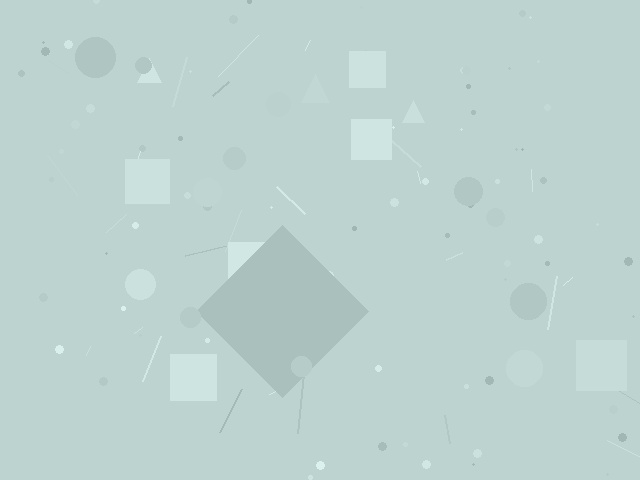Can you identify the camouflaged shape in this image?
The camouflaged shape is a diamond.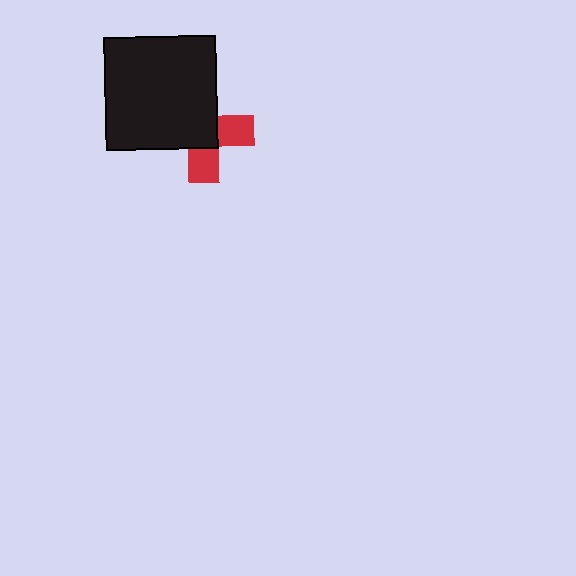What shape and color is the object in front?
The object in front is a black square.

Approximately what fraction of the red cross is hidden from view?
Roughly 60% of the red cross is hidden behind the black square.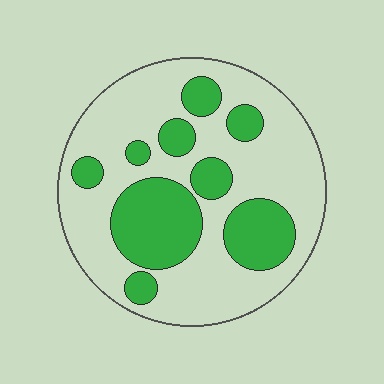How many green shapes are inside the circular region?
9.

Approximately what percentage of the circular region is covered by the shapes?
Approximately 30%.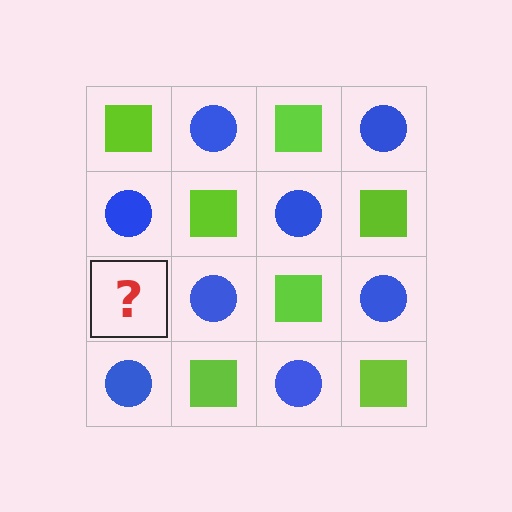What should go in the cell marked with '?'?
The missing cell should contain a lime square.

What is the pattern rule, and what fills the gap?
The rule is that it alternates lime square and blue circle in a checkerboard pattern. The gap should be filled with a lime square.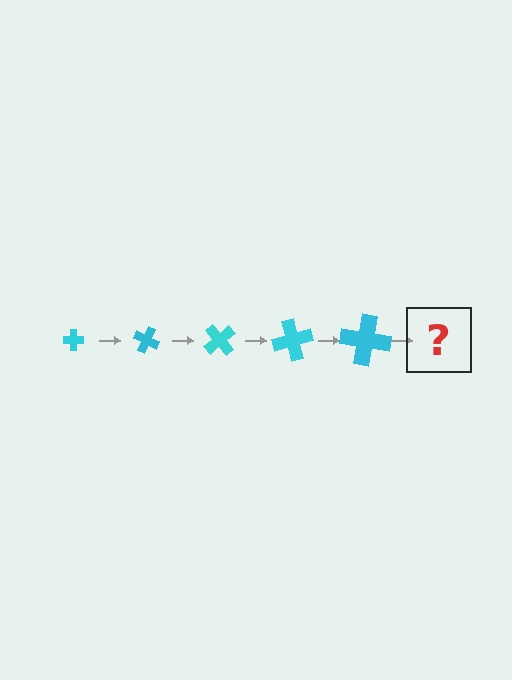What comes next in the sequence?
The next element should be a cross, larger than the previous one and rotated 125 degrees from the start.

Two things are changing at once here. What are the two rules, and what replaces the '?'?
The two rules are that the cross grows larger each step and it rotates 25 degrees each step. The '?' should be a cross, larger than the previous one and rotated 125 degrees from the start.